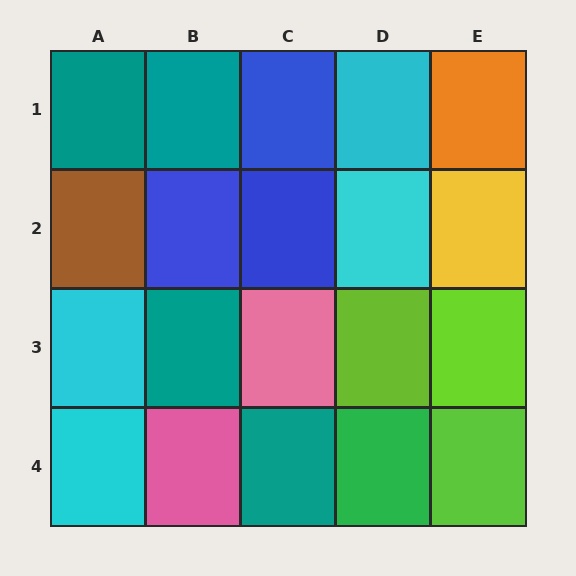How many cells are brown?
1 cell is brown.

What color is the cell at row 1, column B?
Teal.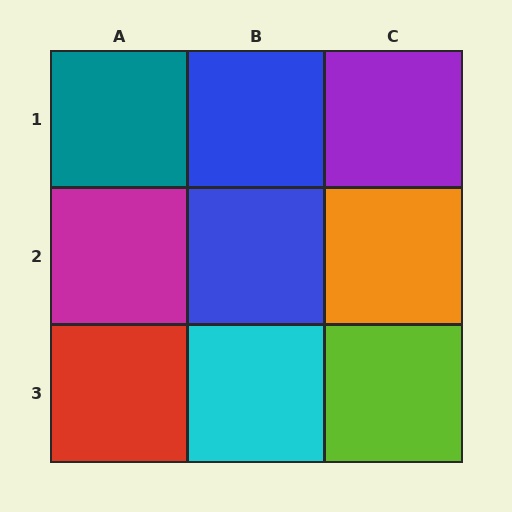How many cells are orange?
1 cell is orange.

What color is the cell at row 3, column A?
Red.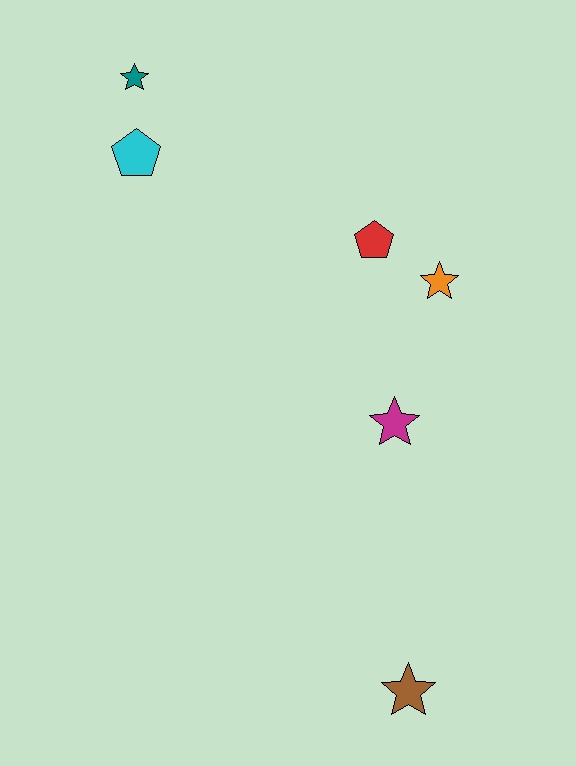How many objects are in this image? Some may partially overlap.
There are 6 objects.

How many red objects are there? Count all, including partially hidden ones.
There is 1 red object.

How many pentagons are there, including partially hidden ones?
There are 2 pentagons.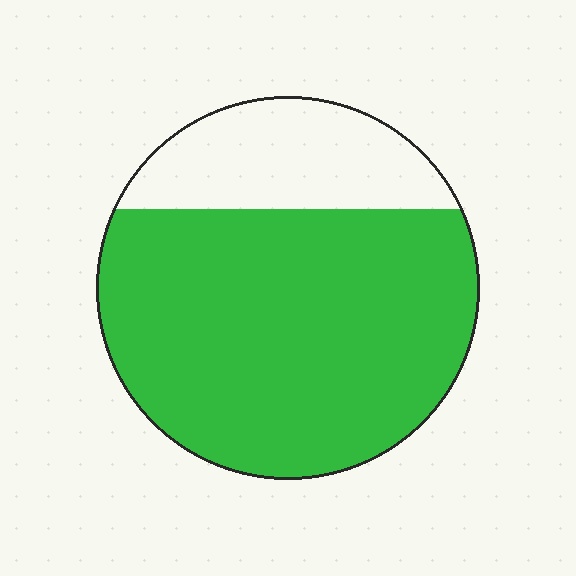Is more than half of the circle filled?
Yes.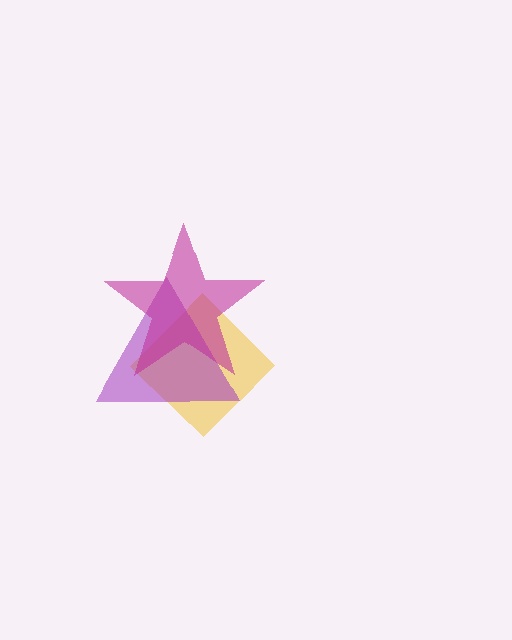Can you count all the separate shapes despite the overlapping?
Yes, there are 3 separate shapes.